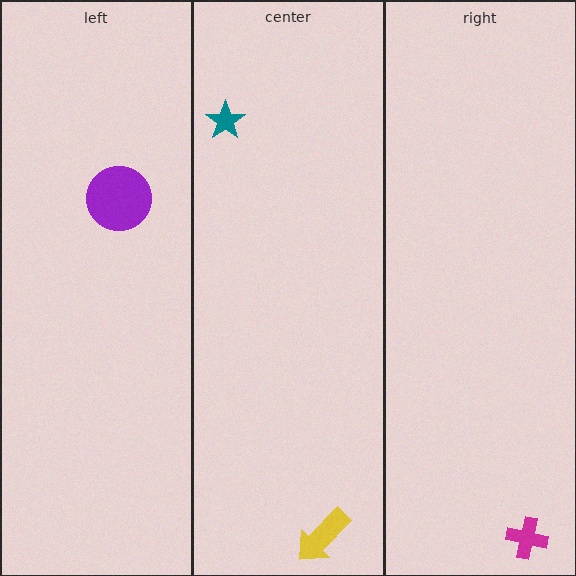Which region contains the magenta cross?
The right region.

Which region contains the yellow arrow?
The center region.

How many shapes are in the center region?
2.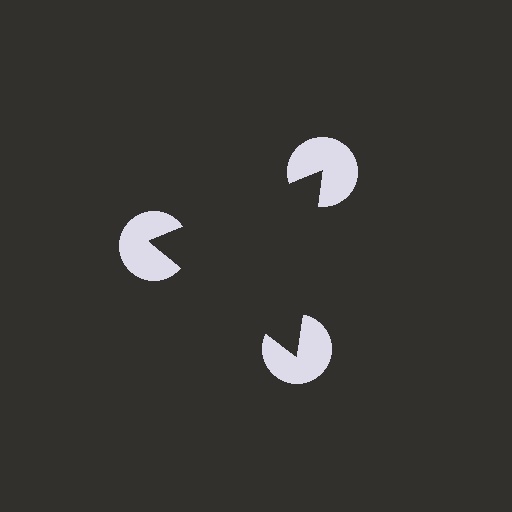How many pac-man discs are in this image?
There are 3 — one at each vertex of the illusory triangle.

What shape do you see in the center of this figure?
An illusory triangle — its edges are inferred from the aligned wedge cuts in the pac-man discs, not physically drawn.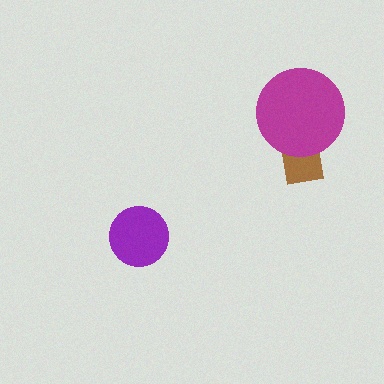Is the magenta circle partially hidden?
No, no other shape covers it.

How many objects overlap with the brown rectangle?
1 object overlaps with the brown rectangle.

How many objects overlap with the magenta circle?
1 object overlaps with the magenta circle.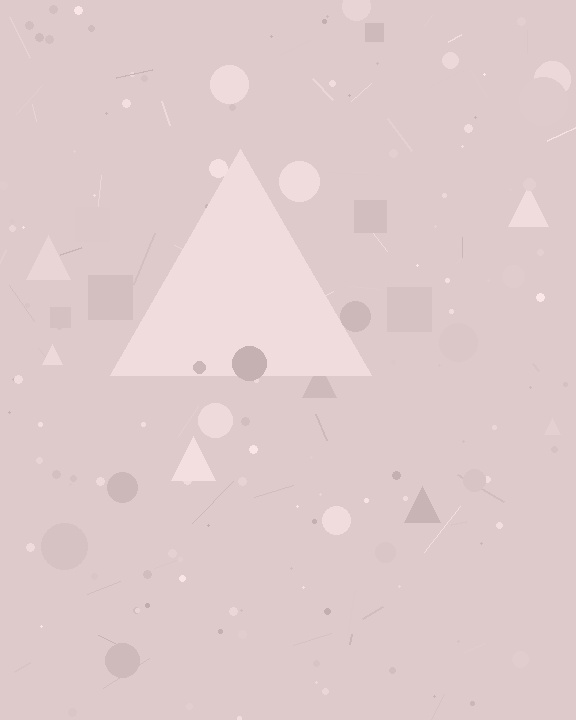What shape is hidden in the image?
A triangle is hidden in the image.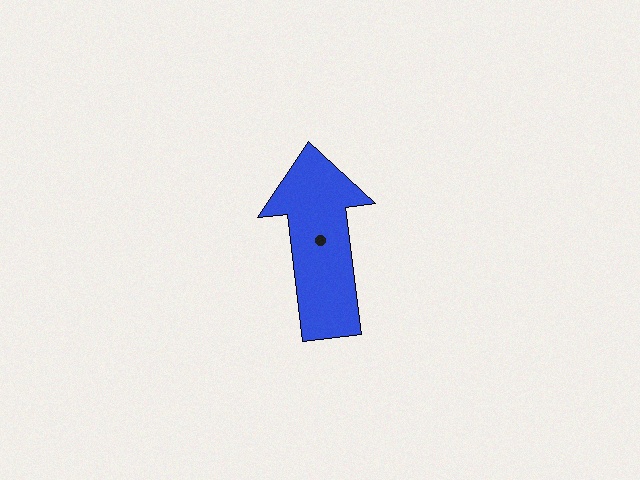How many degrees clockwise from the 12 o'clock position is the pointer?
Approximately 353 degrees.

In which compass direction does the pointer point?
North.